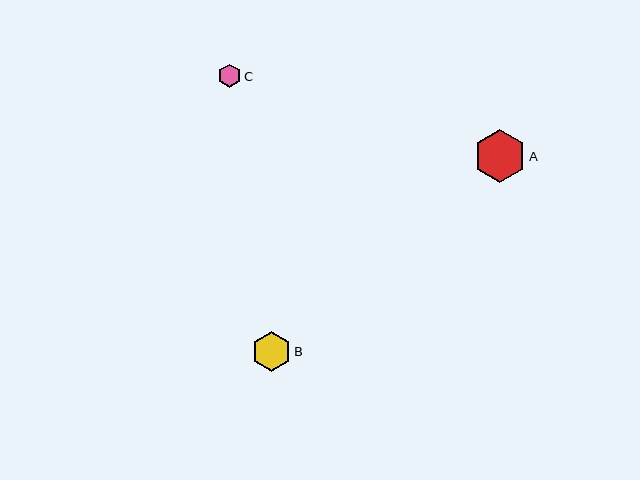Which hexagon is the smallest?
Hexagon C is the smallest with a size of approximately 23 pixels.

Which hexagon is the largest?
Hexagon A is the largest with a size of approximately 53 pixels.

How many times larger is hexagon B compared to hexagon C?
Hexagon B is approximately 1.7 times the size of hexagon C.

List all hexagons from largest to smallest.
From largest to smallest: A, B, C.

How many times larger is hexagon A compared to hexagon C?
Hexagon A is approximately 2.3 times the size of hexagon C.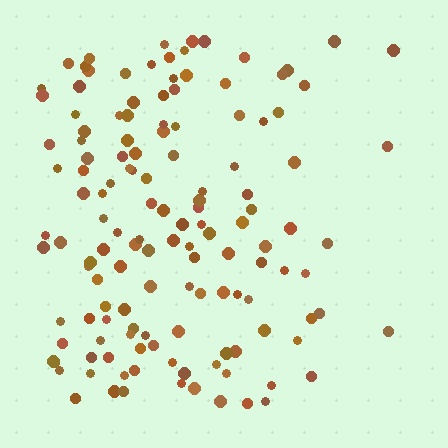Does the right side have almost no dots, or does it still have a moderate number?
Still a moderate number, just noticeably fewer than the left.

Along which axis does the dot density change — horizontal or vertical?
Horizontal.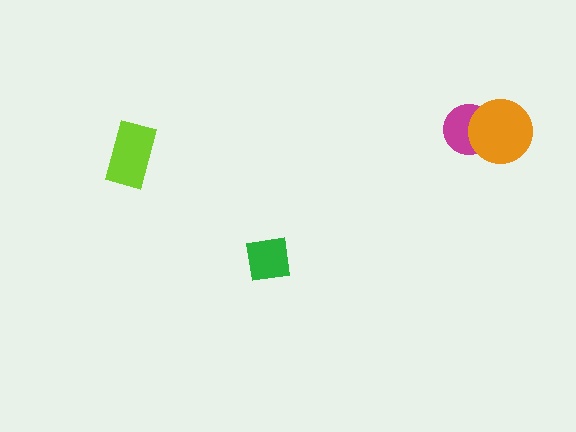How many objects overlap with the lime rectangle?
0 objects overlap with the lime rectangle.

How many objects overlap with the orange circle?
1 object overlaps with the orange circle.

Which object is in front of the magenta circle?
The orange circle is in front of the magenta circle.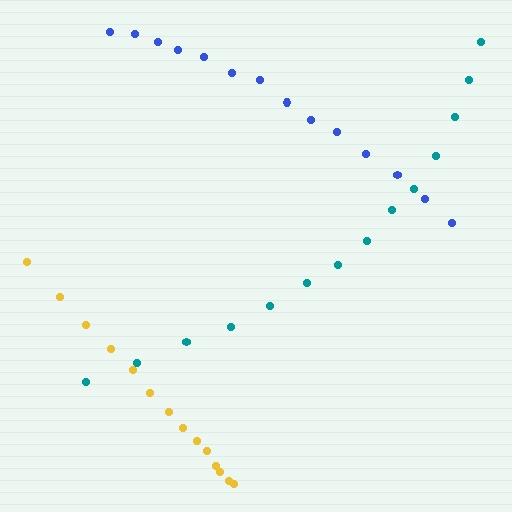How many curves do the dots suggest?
There are 3 distinct paths.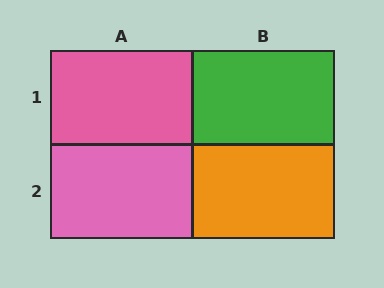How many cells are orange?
1 cell is orange.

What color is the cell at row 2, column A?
Pink.